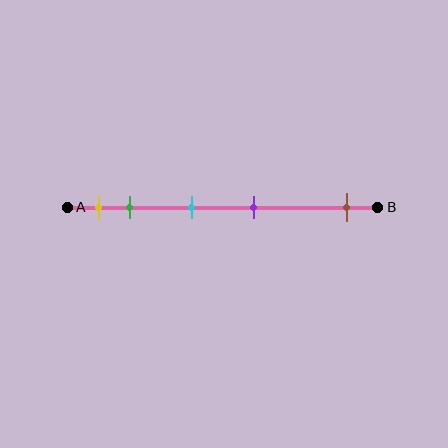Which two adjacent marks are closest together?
The yellow and green marks are the closest adjacent pair.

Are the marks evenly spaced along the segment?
No, the marks are not evenly spaced.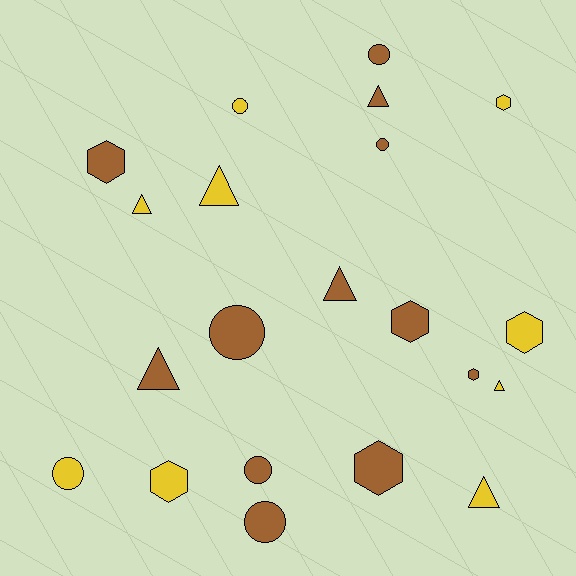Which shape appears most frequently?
Hexagon, with 7 objects.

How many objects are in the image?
There are 21 objects.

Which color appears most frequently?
Brown, with 12 objects.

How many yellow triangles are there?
There are 4 yellow triangles.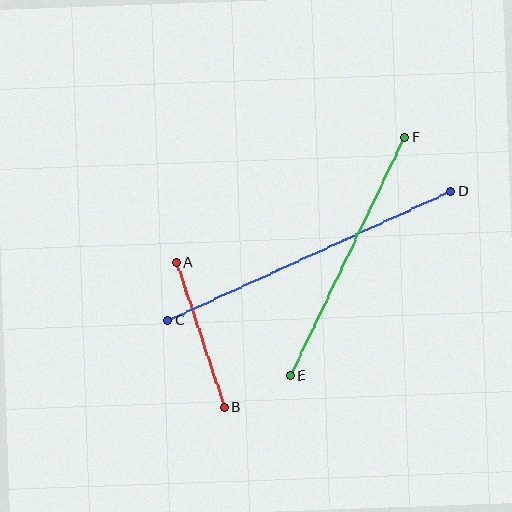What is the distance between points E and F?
The distance is approximately 264 pixels.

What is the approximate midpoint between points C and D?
The midpoint is at approximately (309, 256) pixels.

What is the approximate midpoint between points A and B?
The midpoint is at approximately (201, 335) pixels.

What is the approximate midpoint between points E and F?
The midpoint is at approximately (348, 257) pixels.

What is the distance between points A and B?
The distance is approximately 152 pixels.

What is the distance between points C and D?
The distance is approximately 311 pixels.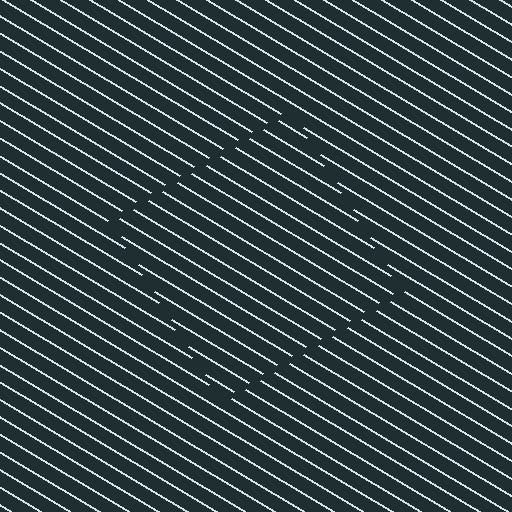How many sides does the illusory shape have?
4 sides — the line-ends trace a square.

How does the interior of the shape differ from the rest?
The interior of the shape contains the same grating, shifted by half a period — the contour is defined by the phase discontinuity where line-ends from the inner and outer gratings abut.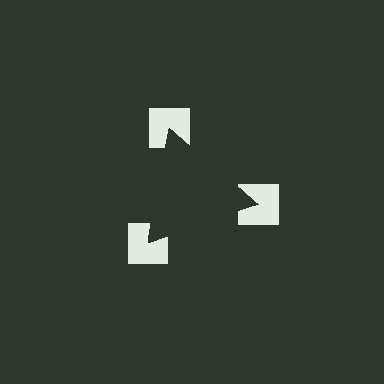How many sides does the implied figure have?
3 sides.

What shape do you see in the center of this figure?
An illusory triangle — its edges are inferred from the aligned wedge cuts in the notched squares, not physically drawn.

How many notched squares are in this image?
There are 3 — one at each vertex of the illusory triangle.